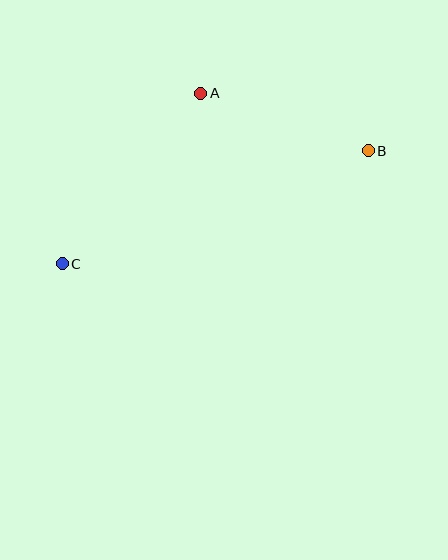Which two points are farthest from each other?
Points B and C are farthest from each other.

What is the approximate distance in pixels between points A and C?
The distance between A and C is approximately 220 pixels.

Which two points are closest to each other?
Points A and B are closest to each other.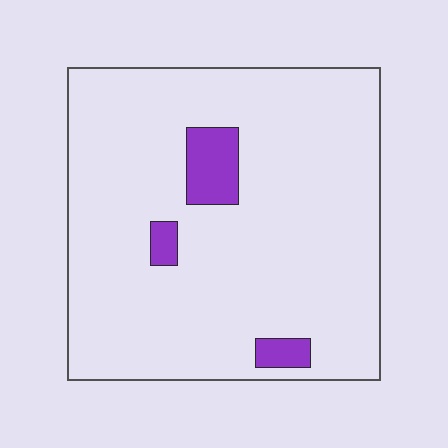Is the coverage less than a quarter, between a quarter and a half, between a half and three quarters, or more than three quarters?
Less than a quarter.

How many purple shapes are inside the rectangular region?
3.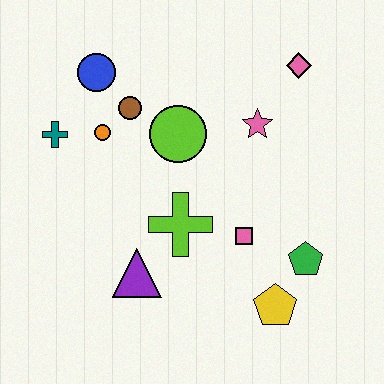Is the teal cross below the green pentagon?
No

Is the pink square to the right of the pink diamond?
No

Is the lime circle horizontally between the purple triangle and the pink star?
Yes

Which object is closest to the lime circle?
The brown circle is closest to the lime circle.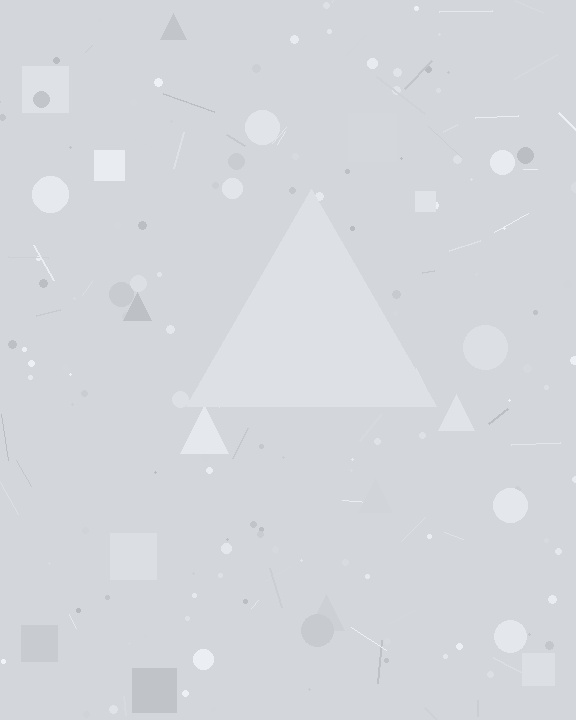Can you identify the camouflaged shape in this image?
The camouflaged shape is a triangle.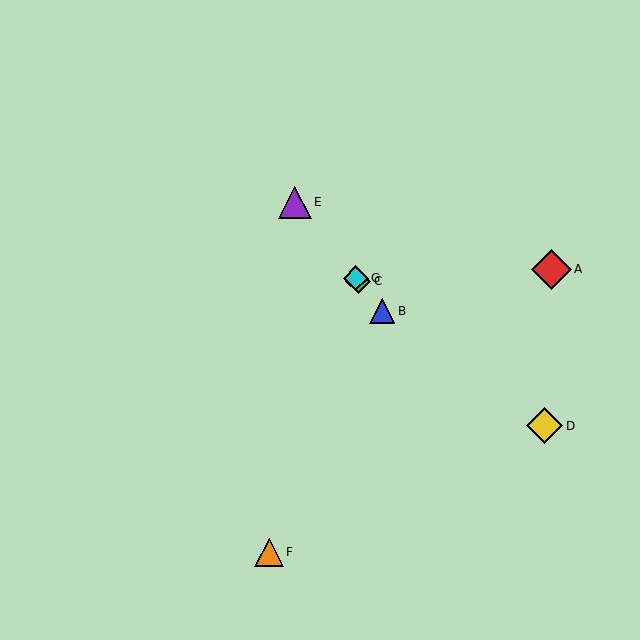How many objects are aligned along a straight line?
4 objects (B, C, E, G) are aligned along a straight line.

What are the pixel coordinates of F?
Object F is at (269, 553).